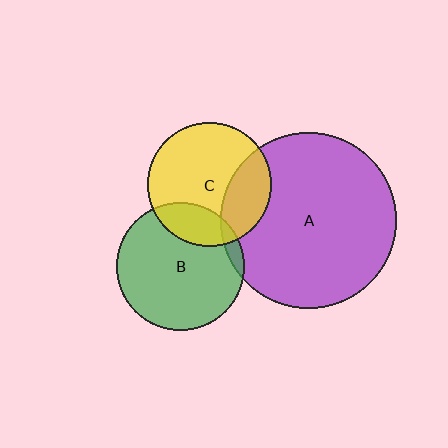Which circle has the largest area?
Circle A (purple).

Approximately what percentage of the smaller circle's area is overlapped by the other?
Approximately 25%.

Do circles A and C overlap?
Yes.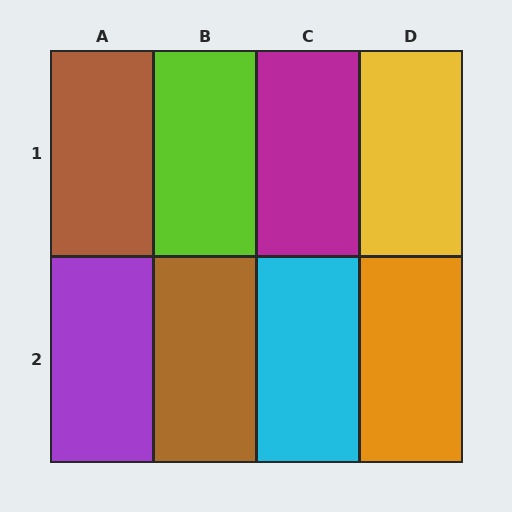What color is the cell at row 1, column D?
Yellow.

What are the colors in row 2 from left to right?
Purple, brown, cyan, orange.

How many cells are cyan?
1 cell is cyan.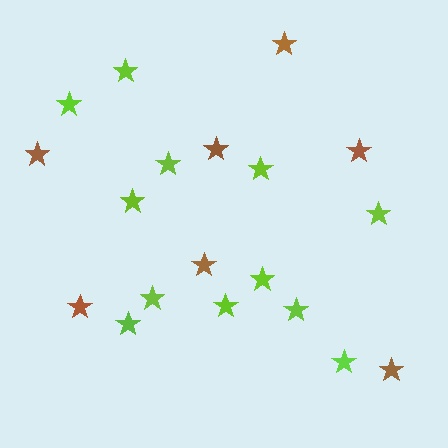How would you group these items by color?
There are 2 groups: one group of lime stars (12) and one group of brown stars (7).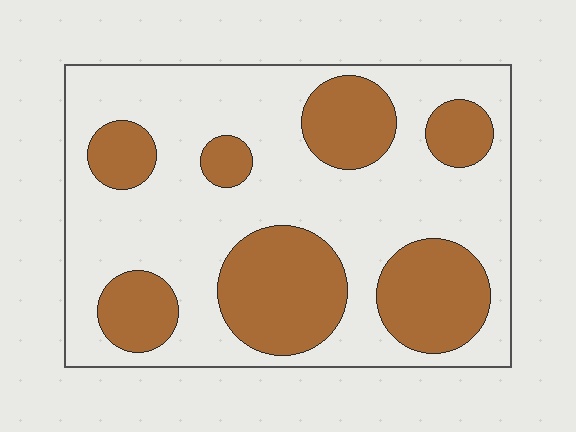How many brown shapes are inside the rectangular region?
7.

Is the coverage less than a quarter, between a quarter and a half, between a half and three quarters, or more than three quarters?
Between a quarter and a half.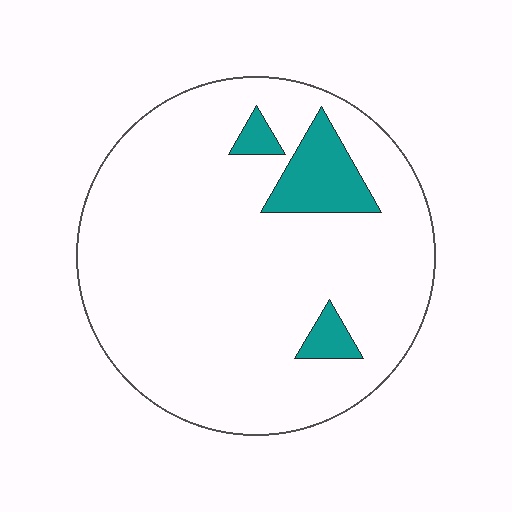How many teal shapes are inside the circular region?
3.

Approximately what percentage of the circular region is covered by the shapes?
Approximately 10%.